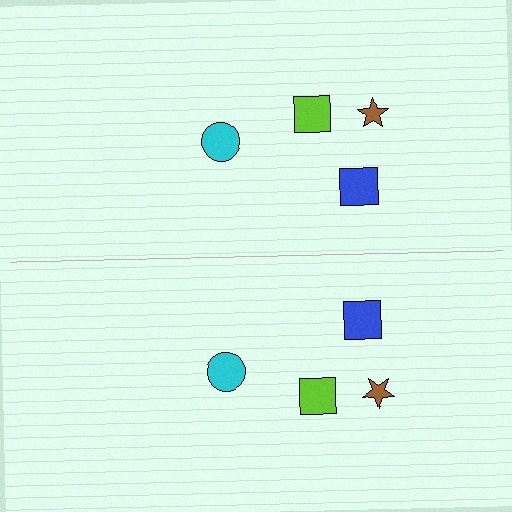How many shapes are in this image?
There are 8 shapes in this image.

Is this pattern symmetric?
Yes, this pattern has bilateral (reflection) symmetry.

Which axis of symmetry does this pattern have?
The pattern has a horizontal axis of symmetry running through the center of the image.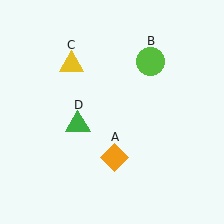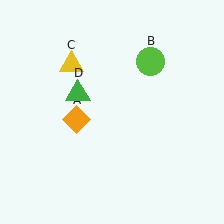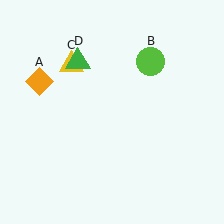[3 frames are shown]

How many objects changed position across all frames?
2 objects changed position: orange diamond (object A), green triangle (object D).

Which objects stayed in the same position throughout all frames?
Lime circle (object B) and yellow triangle (object C) remained stationary.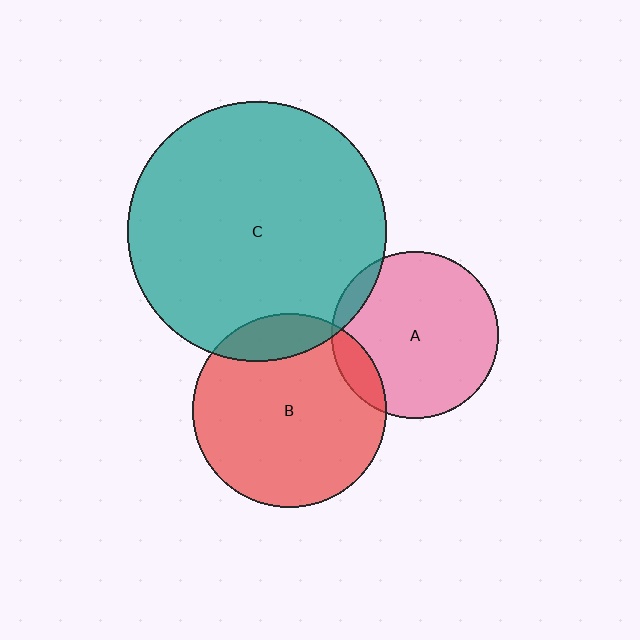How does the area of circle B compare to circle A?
Approximately 1.3 times.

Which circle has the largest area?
Circle C (teal).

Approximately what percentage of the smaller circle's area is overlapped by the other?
Approximately 15%.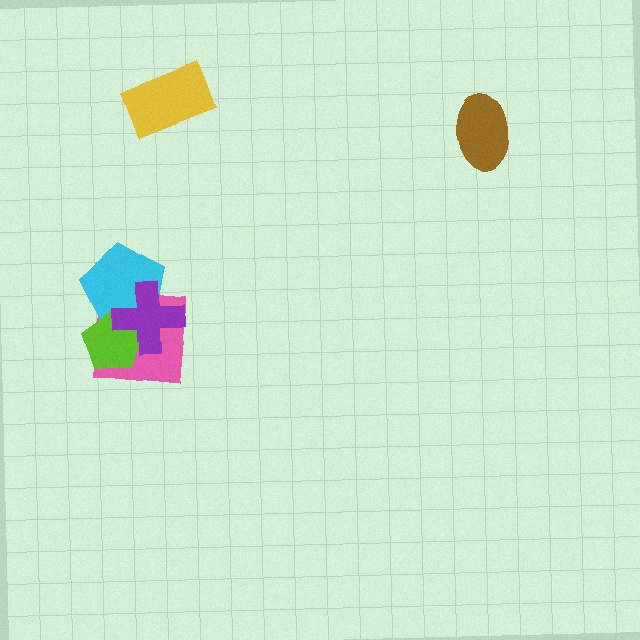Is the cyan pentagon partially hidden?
Yes, it is partially covered by another shape.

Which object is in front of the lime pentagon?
The purple cross is in front of the lime pentagon.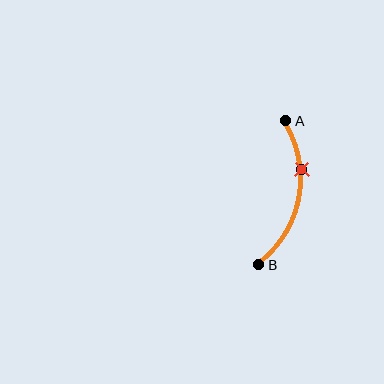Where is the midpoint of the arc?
The arc midpoint is the point on the curve farthest from the straight line joining A and B. It sits to the right of that line.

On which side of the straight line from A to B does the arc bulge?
The arc bulges to the right of the straight line connecting A and B.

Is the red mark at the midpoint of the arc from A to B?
No. The red mark lies on the arc but is closer to endpoint A. The arc midpoint would be at the point on the curve equidistant along the arc from both A and B.